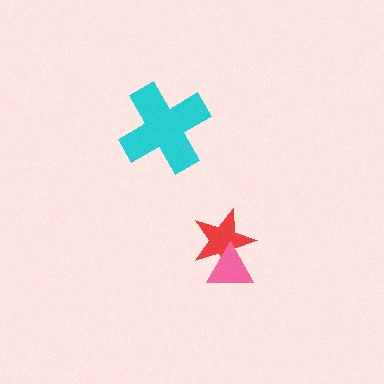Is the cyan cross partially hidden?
No, no other shape covers it.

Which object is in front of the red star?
The pink triangle is in front of the red star.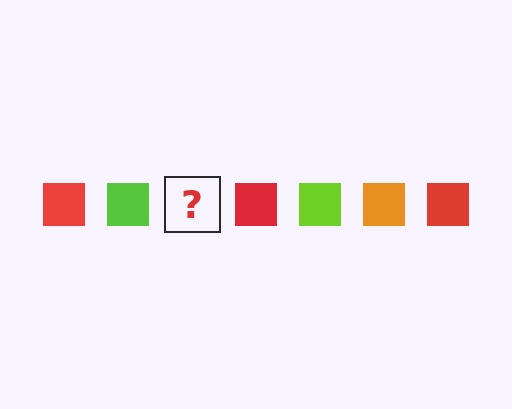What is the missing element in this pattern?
The missing element is an orange square.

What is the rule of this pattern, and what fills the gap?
The rule is that the pattern cycles through red, lime, orange squares. The gap should be filled with an orange square.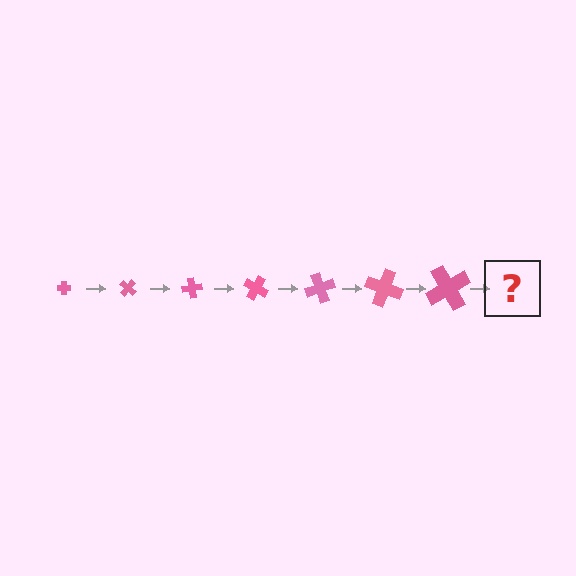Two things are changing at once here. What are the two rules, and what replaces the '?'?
The two rules are that the cross grows larger each step and it rotates 40 degrees each step. The '?' should be a cross, larger than the previous one and rotated 280 degrees from the start.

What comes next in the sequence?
The next element should be a cross, larger than the previous one and rotated 280 degrees from the start.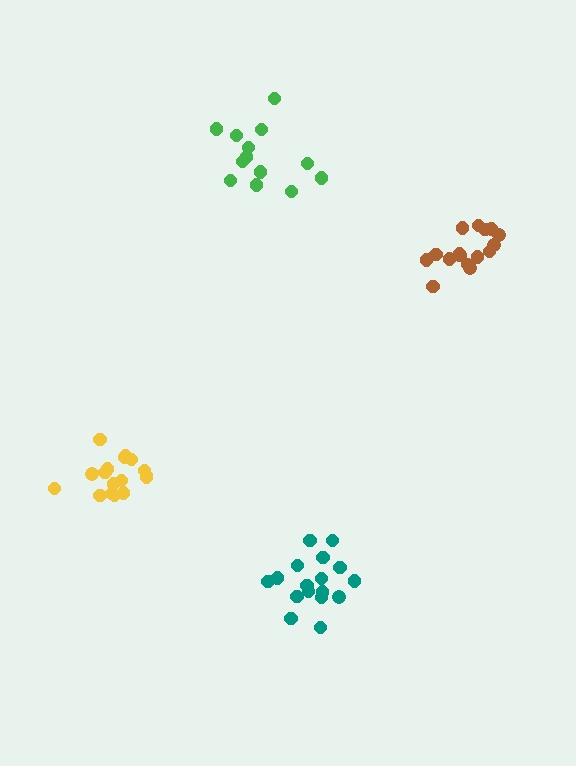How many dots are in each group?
Group 1: 17 dots, Group 2: 17 dots, Group 3: 13 dots, Group 4: 16 dots (63 total).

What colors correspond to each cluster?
The clusters are colored: teal, yellow, green, brown.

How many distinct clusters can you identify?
There are 4 distinct clusters.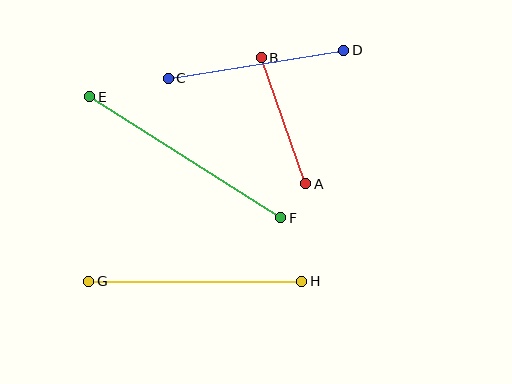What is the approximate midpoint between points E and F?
The midpoint is at approximately (185, 157) pixels.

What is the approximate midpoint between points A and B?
The midpoint is at approximately (283, 121) pixels.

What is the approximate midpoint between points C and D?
The midpoint is at approximately (256, 64) pixels.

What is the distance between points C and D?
The distance is approximately 178 pixels.